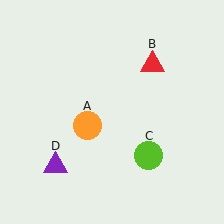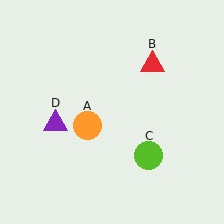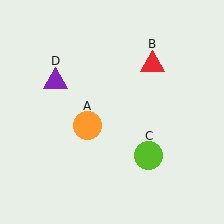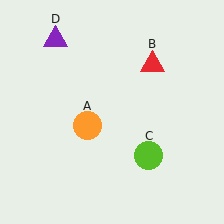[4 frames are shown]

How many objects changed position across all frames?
1 object changed position: purple triangle (object D).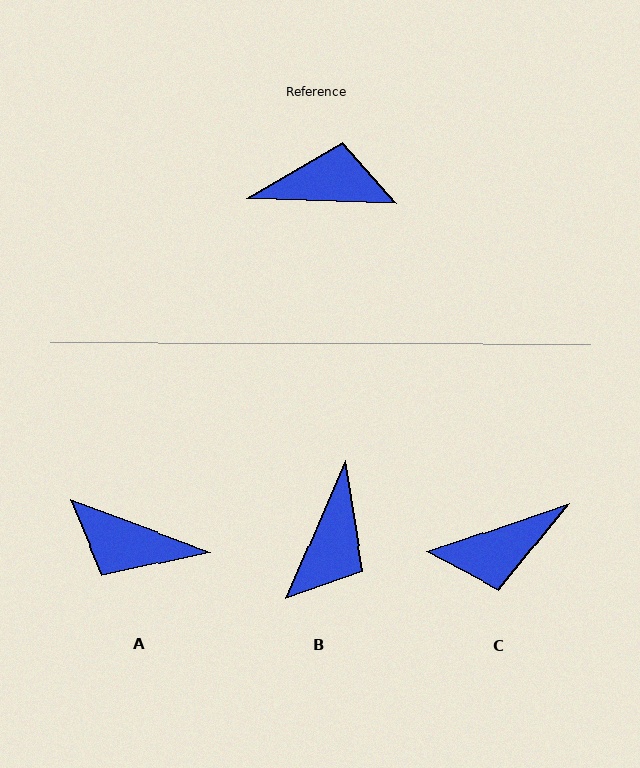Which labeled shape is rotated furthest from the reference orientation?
A, about 162 degrees away.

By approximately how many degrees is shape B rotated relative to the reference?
Approximately 111 degrees clockwise.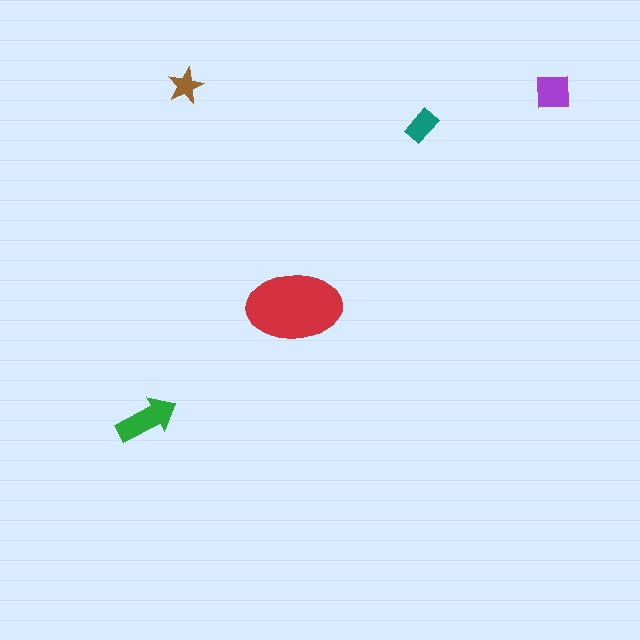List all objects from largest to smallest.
The red ellipse, the green arrow, the purple square, the teal rectangle, the brown star.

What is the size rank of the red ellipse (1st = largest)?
1st.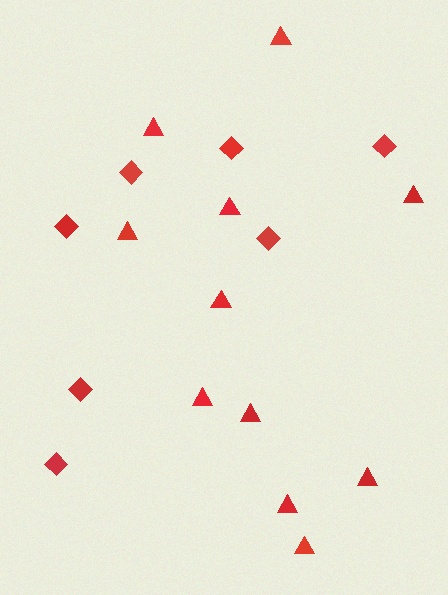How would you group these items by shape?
There are 2 groups: one group of triangles (11) and one group of diamonds (7).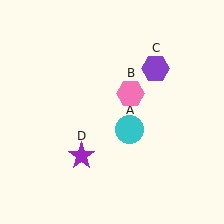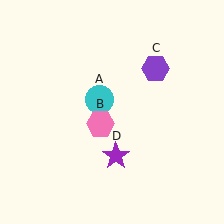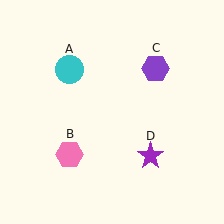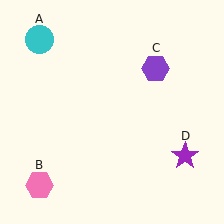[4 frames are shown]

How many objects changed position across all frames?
3 objects changed position: cyan circle (object A), pink hexagon (object B), purple star (object D).